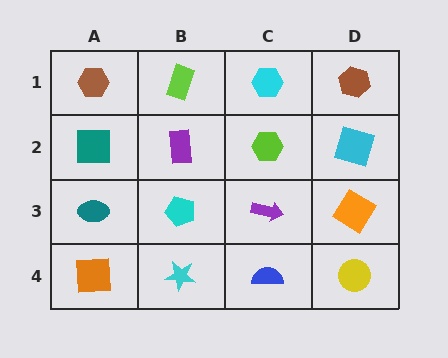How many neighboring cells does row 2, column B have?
4.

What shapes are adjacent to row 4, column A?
A teal ellipse (row 3, column A), a cyan star (row 4, column B).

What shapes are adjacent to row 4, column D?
An orange diamond (row 3, column D), a blue semicircle (row 4, column C).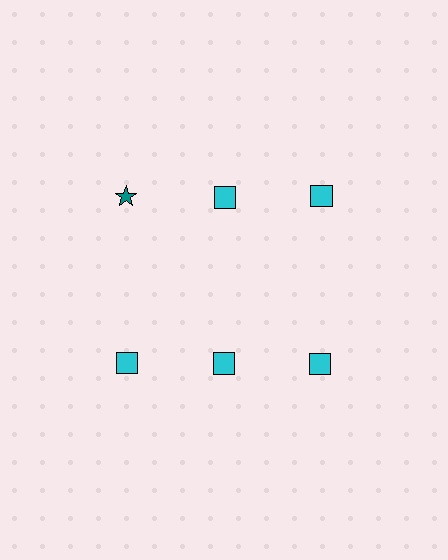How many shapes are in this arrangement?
There are 6 shapes arranged in a grid pattern.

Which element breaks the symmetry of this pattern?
The teal star in the top row, leftmost column breaks the symmetry. All other shapes are cyan squares.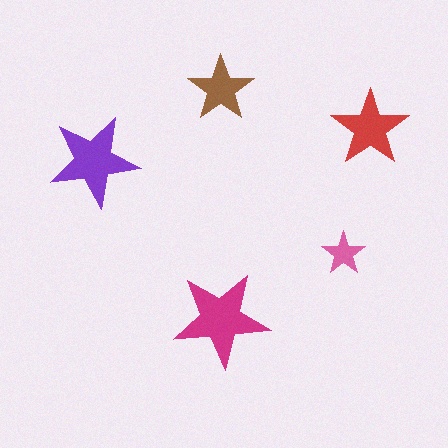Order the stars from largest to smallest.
the magenta one, the purple one, the red one, the brown one, the pink one.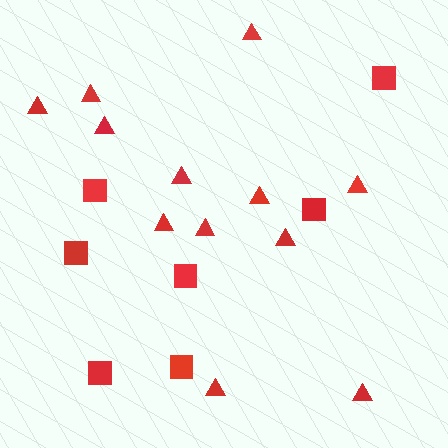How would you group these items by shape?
There are 2 groups: one group of triangles (12) and one group of squares (7).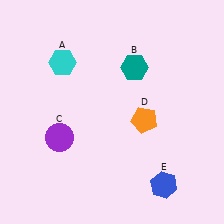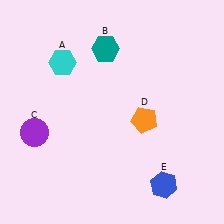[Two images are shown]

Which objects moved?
The objects that moved are: the teal hexagon (B), the purple circle (C).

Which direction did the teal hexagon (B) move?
The teal hexagon (B) moved left.